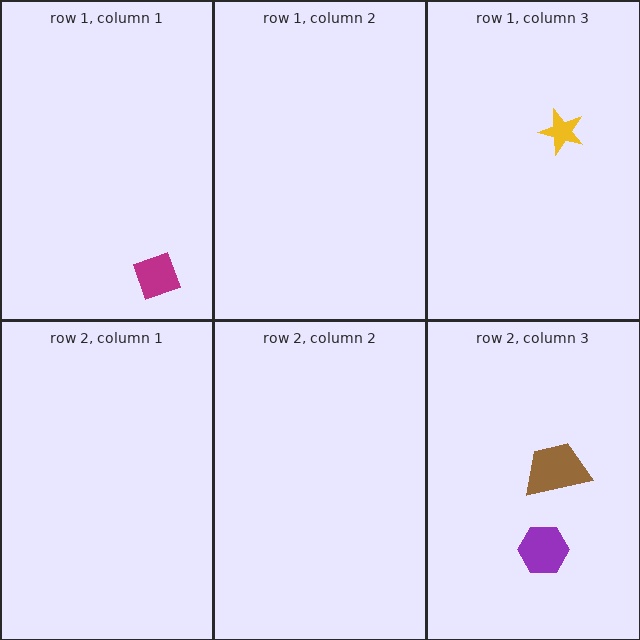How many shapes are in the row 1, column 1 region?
1.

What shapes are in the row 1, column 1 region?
The magenta diamond.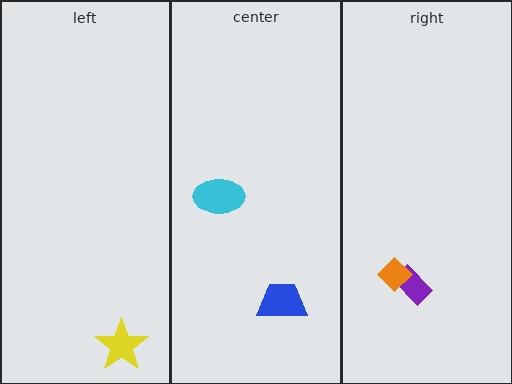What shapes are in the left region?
The yellow star.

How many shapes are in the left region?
1.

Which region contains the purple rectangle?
The right region.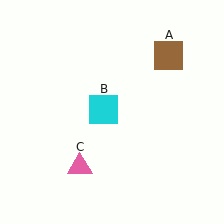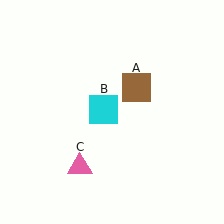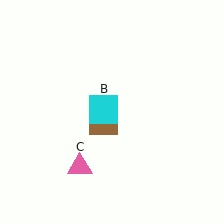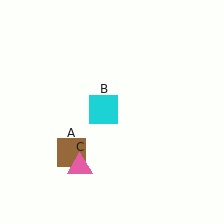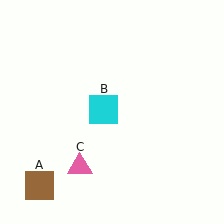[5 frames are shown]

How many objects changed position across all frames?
1 object changed position: brown square (object A).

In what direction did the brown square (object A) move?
The brown square (object A) moved down and to the left.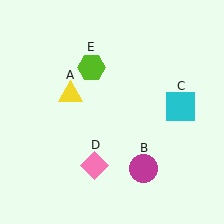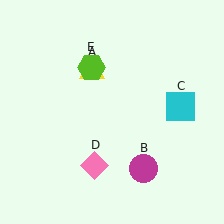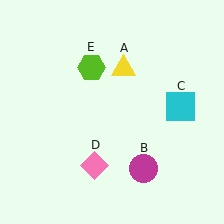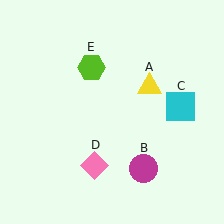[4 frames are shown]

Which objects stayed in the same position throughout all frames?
Magenta circle (object B) and cyan square (object C) and pink diamond (object D) and lime hexagon (object E) remained stationary.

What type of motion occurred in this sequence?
The yellow triangle (object A) rotated clockwise around the center of the scene.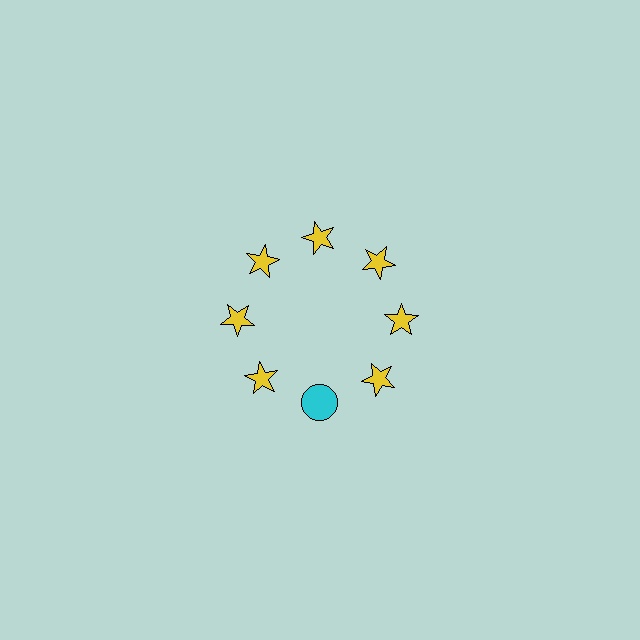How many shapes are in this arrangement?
There are 8 shapes arranged in a ring pattern.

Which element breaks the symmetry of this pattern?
The cyan circle at roughly the 6 o'clock position breaks the symmetry. All other shapes are yellow stars.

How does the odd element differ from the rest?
It differs in both color (cyan instead of yellow) and shape (circle instead of star).